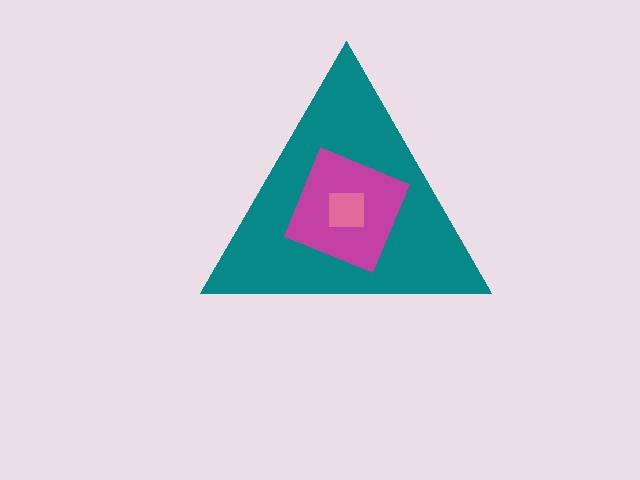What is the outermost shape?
The teal triangle.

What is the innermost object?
The pink square.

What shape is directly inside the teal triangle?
The magenta diamond.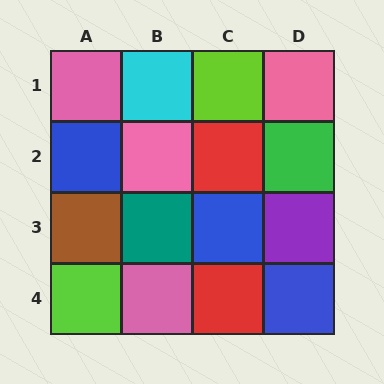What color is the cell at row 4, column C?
Red.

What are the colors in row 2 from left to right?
Blue, pink, red, green.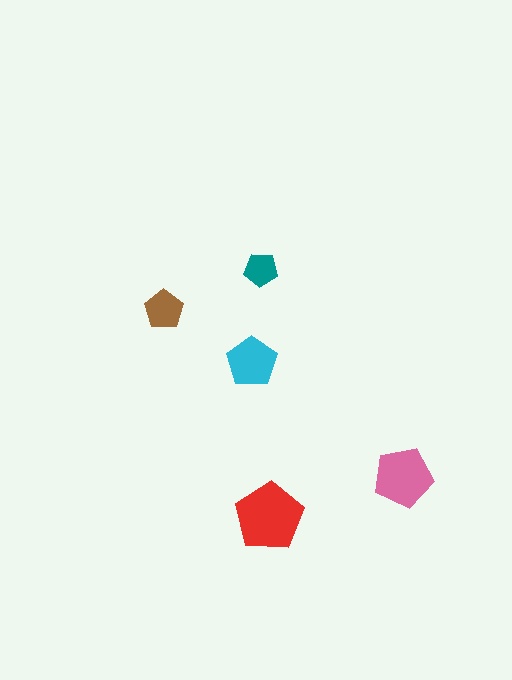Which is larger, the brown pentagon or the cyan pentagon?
The cyan one.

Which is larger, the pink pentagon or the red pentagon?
The red one.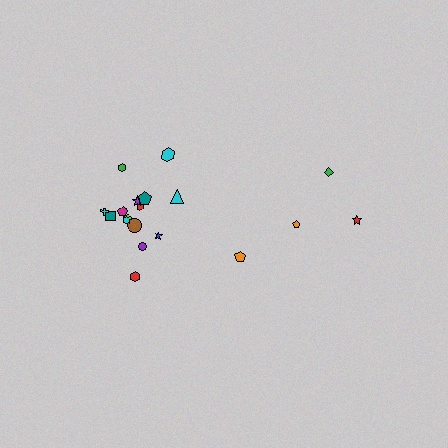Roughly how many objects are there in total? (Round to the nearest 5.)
Roughly 20 objects in total.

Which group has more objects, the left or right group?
The left group.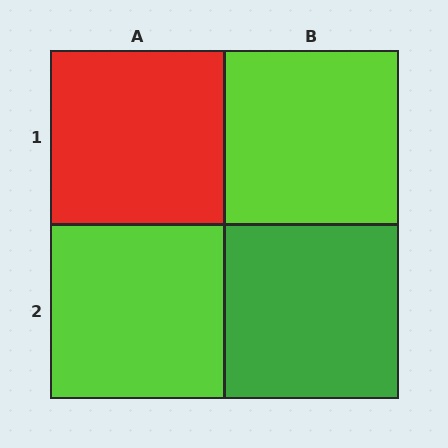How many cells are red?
1 cell is red.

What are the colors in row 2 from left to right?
Lime, green.